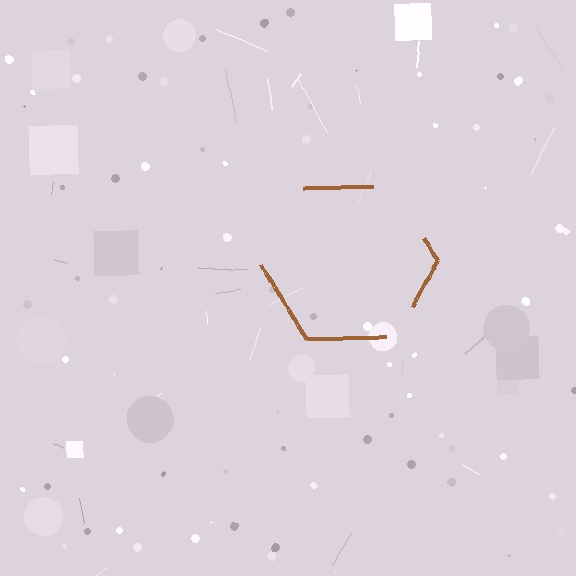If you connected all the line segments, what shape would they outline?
They would outline a hexagon.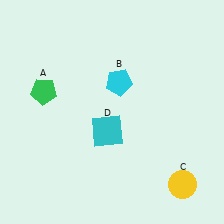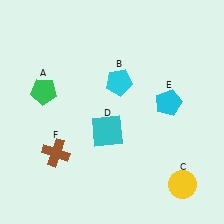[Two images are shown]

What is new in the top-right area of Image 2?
A cyan pentagon (E) was added in the top-right area of Image 2.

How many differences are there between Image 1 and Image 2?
There are 2 differences between the two images.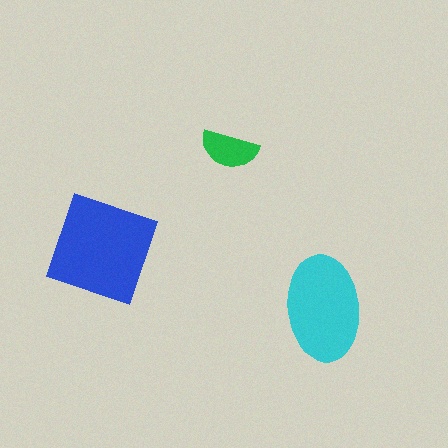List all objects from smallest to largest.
The green semicircle, the cyan ellipse, the blue square.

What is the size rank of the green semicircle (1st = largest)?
3rd.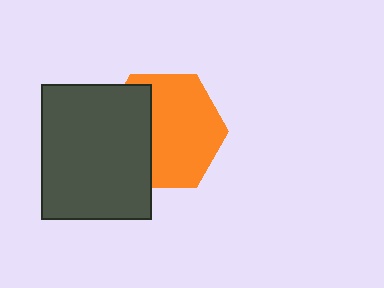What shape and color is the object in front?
The object in front is a dark gray rectangle.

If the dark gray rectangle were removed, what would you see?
You would see the complete orange hexagon.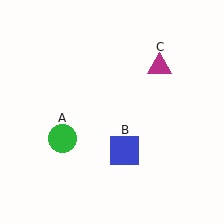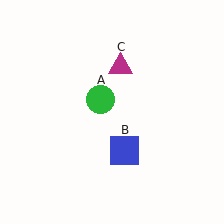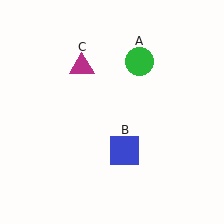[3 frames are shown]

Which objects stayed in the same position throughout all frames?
Blue square (object B) remained stationary.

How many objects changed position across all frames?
2 objects changed position: green circle (object A), magenta triangle (object C).